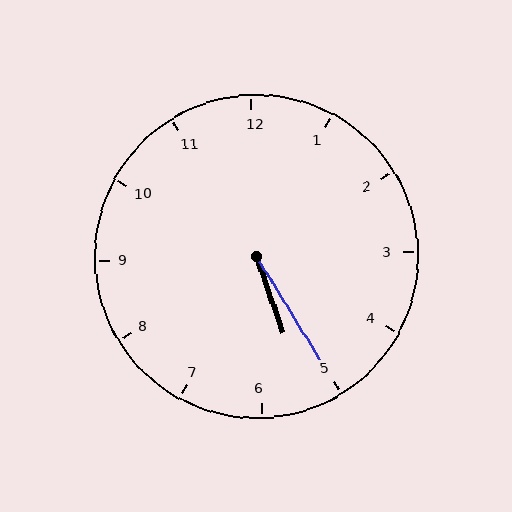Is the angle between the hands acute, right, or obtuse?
It is acute.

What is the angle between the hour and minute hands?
Approximately 12 degrees.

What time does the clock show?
5:25.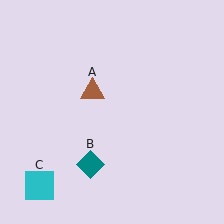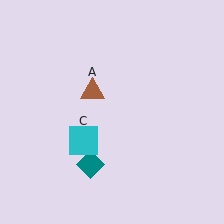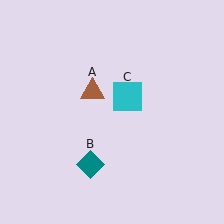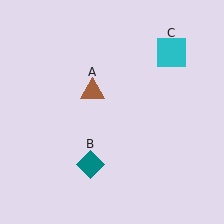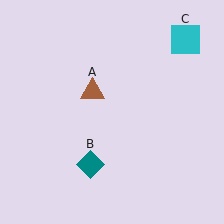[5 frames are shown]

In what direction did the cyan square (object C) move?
The cyan square (object C) moved up and to the right.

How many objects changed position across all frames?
1 object changed position: cyan square (object C).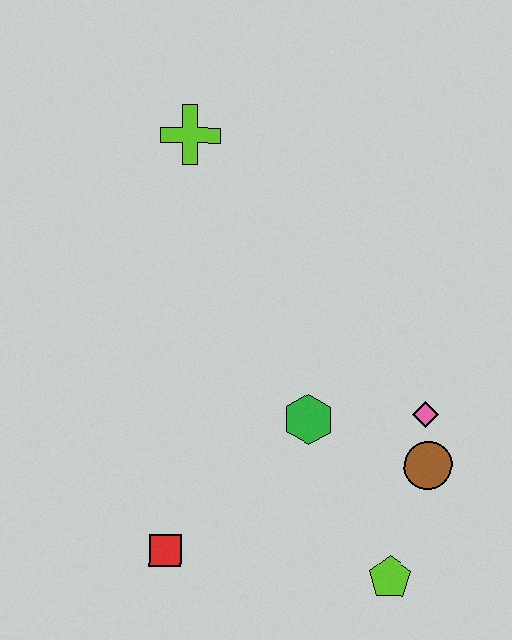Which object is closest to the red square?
The green hexagon is closest to the red square.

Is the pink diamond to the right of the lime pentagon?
Yes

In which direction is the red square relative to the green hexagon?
The red square is to the left of the green hexagon.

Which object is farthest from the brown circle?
The lime cross is farthest from the brown circle.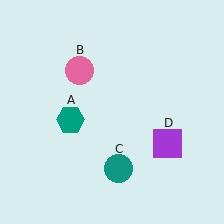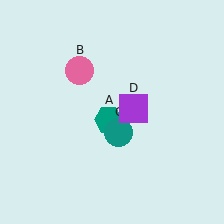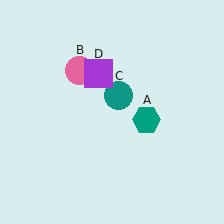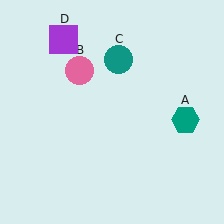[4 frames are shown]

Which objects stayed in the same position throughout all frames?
Pink circle (object B) remained stationary.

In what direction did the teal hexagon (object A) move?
The teal hexagon (object A) moved right.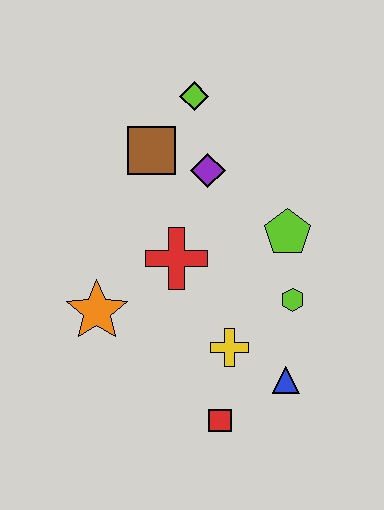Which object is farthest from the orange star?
The lime diamond is farthest from the orange star.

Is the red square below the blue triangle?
Yes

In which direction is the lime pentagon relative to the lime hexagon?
The lime pentagon is above the lime hexagon.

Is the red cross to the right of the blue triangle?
No